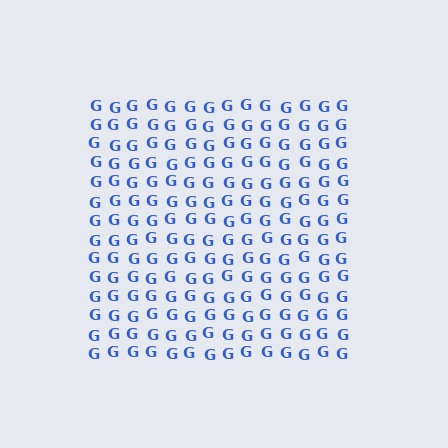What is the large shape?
The large shape is a square.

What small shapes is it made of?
It is made of small letter G's.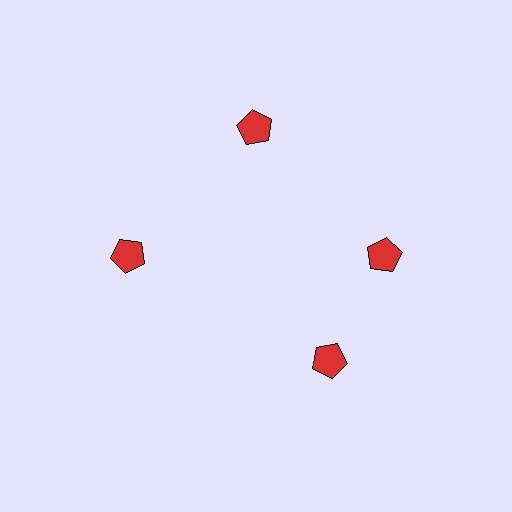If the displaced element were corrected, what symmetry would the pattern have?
It would have 4-fold rotational symmetry — the pattern would map onto itself every 90 degrees.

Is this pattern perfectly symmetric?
No. The 4 red pentagons are arranged in a ring, but one element near the 6 o'clock position is rotated out of alignment along the ring, breaking the 4-fold rotational symmetry.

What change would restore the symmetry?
The symmetry would be restored by rotating it back into even spacing with its neighbors so that all 4 pentagons sit at equal angles and equal distance from the center.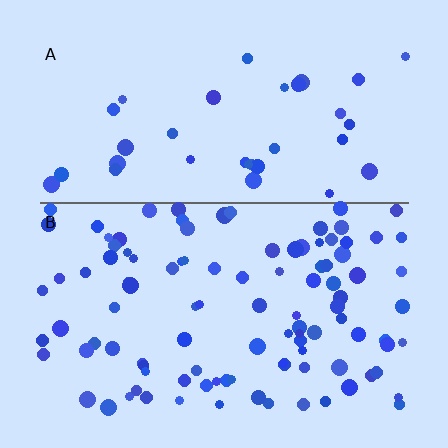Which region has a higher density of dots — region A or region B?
B (the bottom).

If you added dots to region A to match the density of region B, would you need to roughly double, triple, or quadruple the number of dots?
Approximately triple.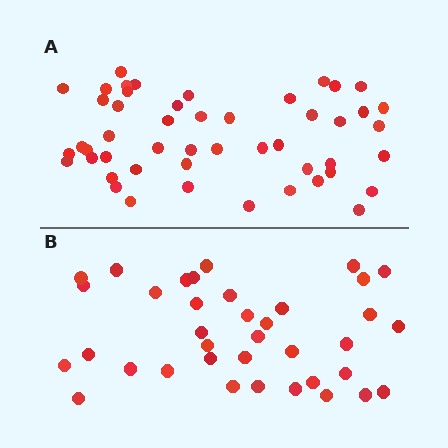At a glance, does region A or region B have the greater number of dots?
Region A (the top region) has more dots.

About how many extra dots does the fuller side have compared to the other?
Region A has roughly 12 or so more dots than region B.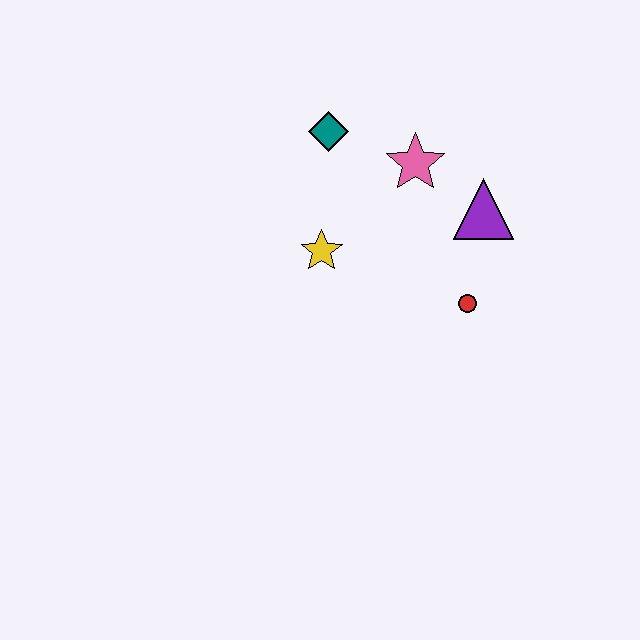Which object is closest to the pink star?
The purple triangle is closest to the pink star.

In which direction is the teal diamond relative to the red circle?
The teal diamond is above the red circle.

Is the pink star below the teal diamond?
Yes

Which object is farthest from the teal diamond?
The red circle is farthest from the teal diamond.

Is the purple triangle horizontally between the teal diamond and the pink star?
No